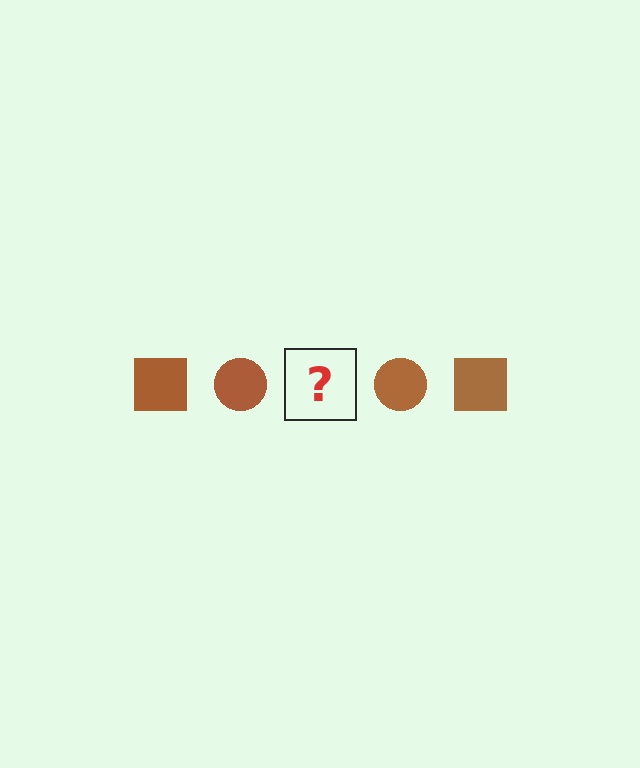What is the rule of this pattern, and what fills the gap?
The rule is that the pattern cycles through square, circle shapes in brown. The gap should be filled with a brown square.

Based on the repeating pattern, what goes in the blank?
The blank should be a brown square.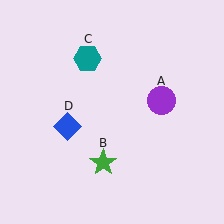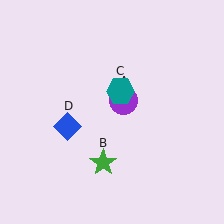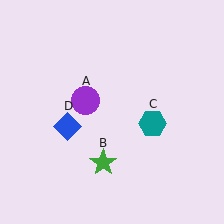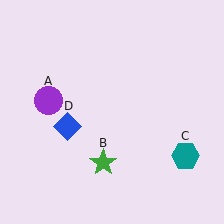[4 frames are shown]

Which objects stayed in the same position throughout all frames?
Green star (object B) and blue diamond (object D) remained stationary.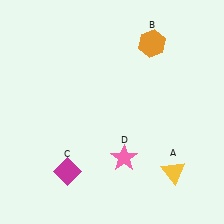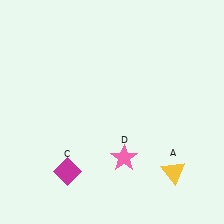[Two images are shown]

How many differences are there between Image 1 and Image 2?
There is 1 difference between the two images.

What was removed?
The orange hexagon (B) was removed in Image 2.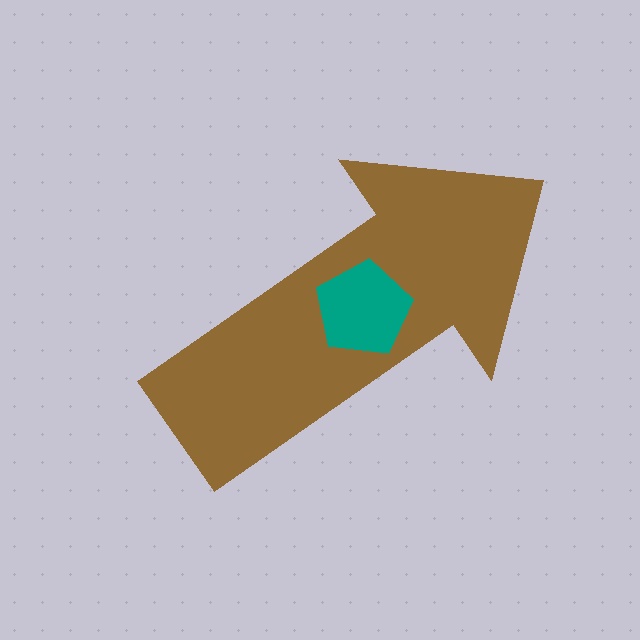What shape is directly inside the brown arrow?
The teal pentagon.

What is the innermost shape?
The teal pentagon.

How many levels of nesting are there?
2.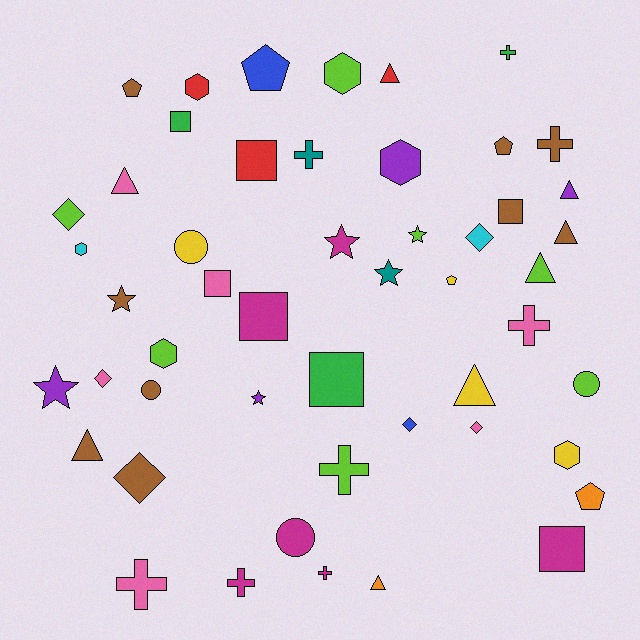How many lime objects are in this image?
There are 7 lime objects.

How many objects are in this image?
There are 50 objects.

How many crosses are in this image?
There are 8 crosses.